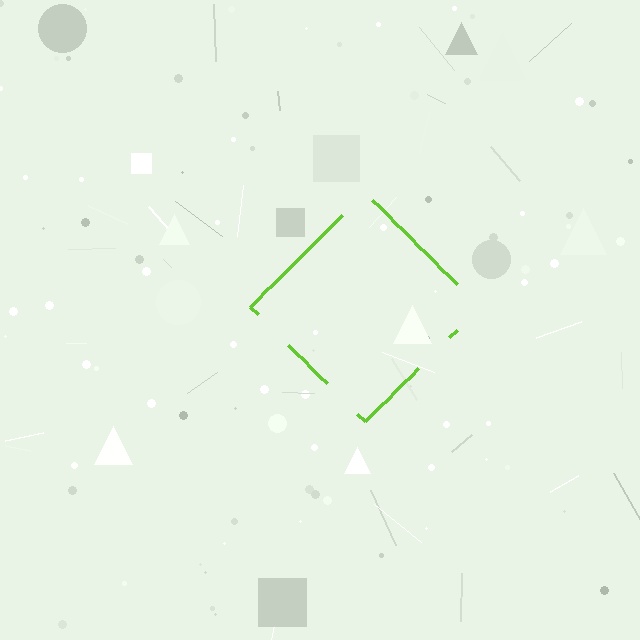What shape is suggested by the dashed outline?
The dashed outline suggests a diamond.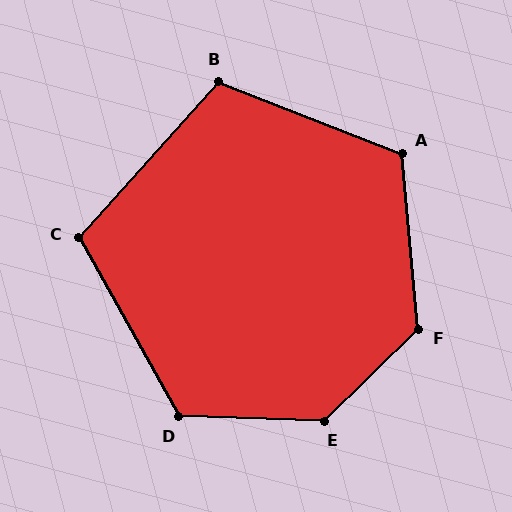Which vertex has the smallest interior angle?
C, at approximately 109 degrees.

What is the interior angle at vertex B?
Approximately 110 degrees (obtuse).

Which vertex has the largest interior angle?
E, at approximately 134 degrees.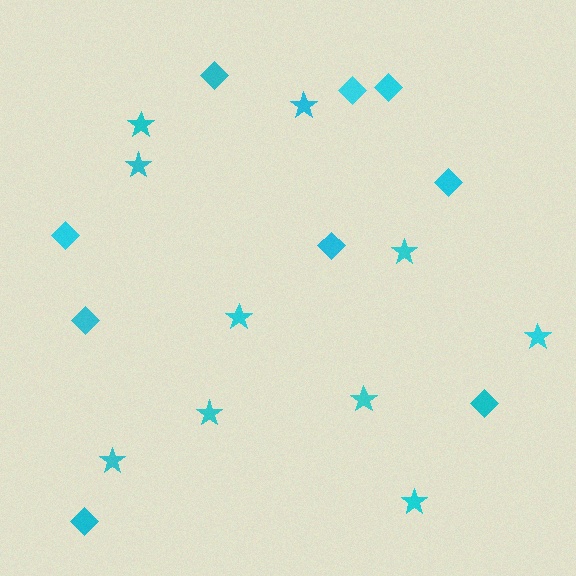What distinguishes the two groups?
There are 2 groups: one group of stars (10) and one group of diamonds (9).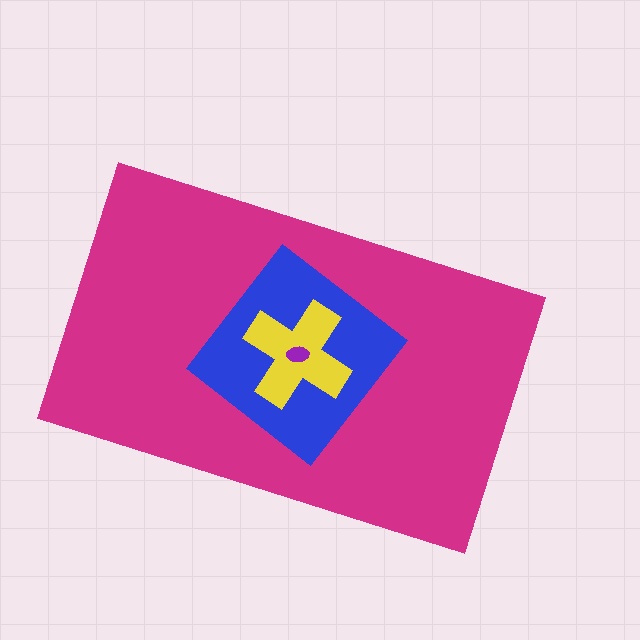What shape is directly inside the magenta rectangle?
The blue diamond.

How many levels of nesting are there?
4.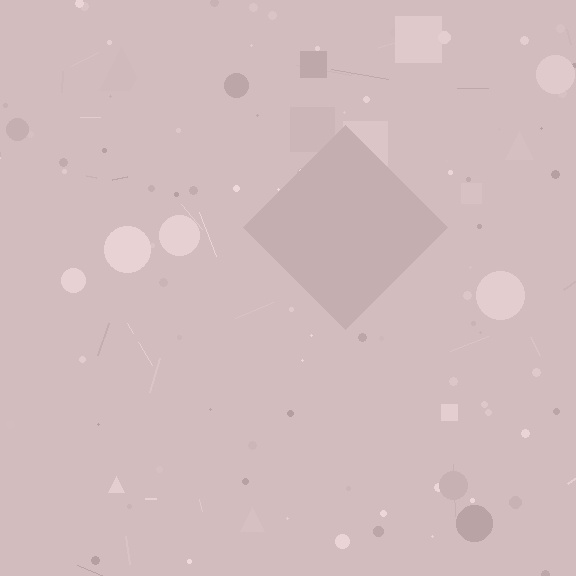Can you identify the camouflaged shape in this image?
The camouflaged shape is a diamond.